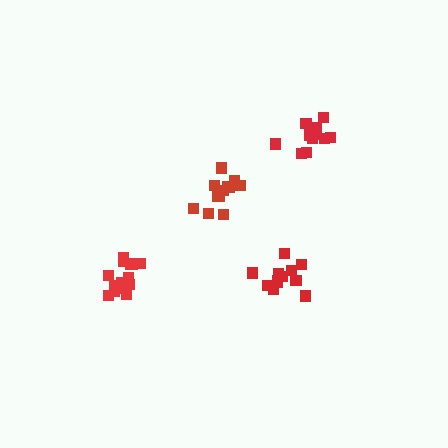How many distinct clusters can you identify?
There are 4 distinct clusters.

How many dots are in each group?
Group 1: 17 dots, Group 2: 12 dots, Group 3: 12 dots, Group 4: 12 dots (53 total).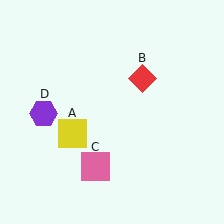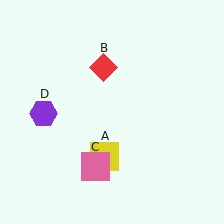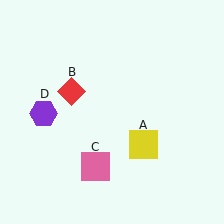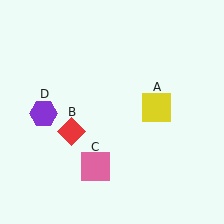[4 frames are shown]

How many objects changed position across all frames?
2 objects changed position: yellow square (object A), red diamond (object B).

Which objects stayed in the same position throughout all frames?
Pink square (object C) and purple hexagon (object D) remained stationary.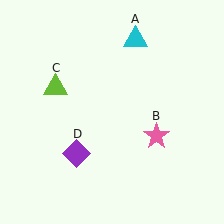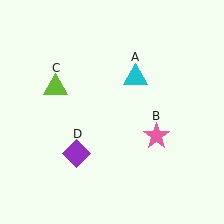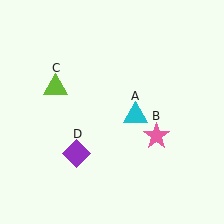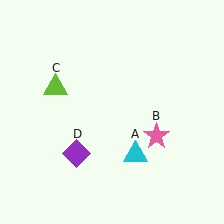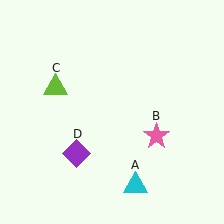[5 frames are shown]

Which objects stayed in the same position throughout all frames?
Pink star (object B) and lime triangle (object C) and purple diamond (object D) remained stationary.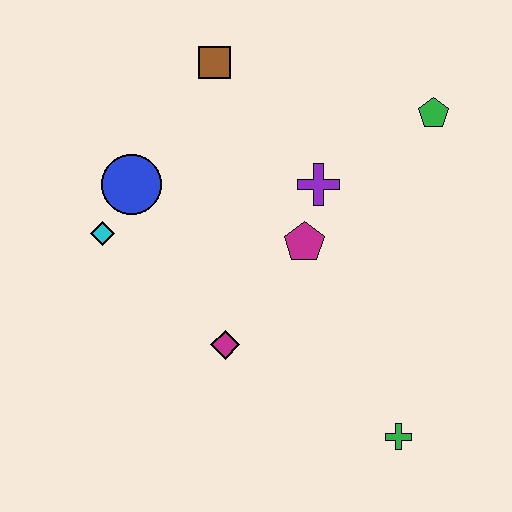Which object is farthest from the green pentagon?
The cyan diamond is farthest from the green pentagon.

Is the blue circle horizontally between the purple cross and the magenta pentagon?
No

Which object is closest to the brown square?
The blue circle is closest to the brown square.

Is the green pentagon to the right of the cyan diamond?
Yes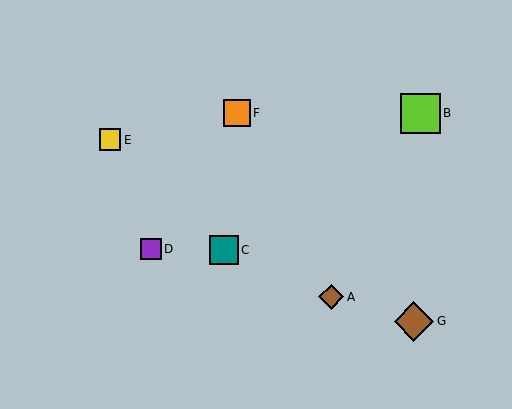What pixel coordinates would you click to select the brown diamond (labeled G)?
Click at (414, 321) to select the brown diamond G.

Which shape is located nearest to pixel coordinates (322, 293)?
The brown diamond (labeled A) at (331, 297) is nearest to that location.